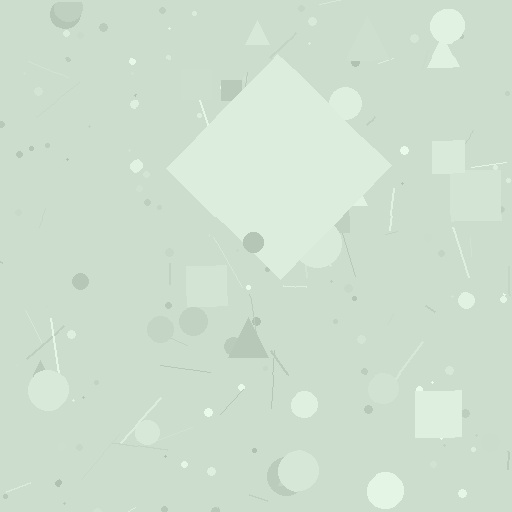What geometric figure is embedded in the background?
A diamond is embedded in the background.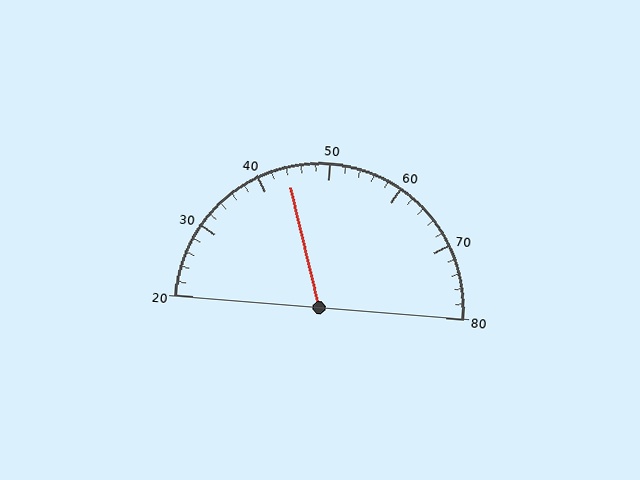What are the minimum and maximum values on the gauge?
The gauge ranges from 20 to 80.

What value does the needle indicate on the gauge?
The needle indicates approximately 44.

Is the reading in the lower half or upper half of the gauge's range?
The reading is in the lower half of the range (20 to 80).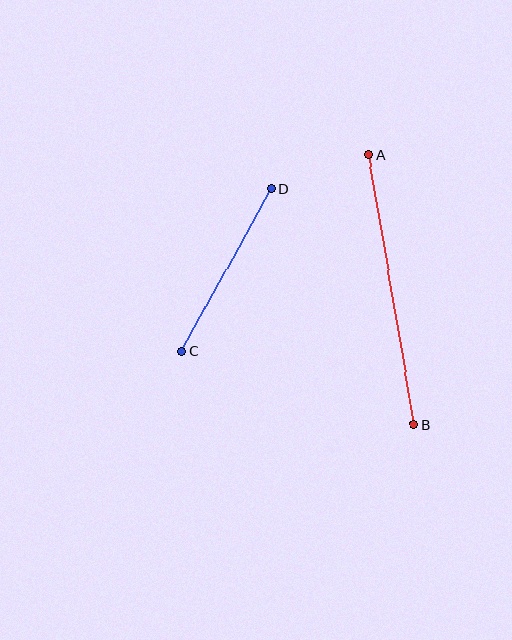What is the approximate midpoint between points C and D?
The midpoint is at approximately (226, 270) pixels.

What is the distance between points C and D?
The distance is approximately 186 pixels.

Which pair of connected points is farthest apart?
Points A and B are farthest apart.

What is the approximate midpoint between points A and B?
The midpoint is at approximately (391, 289) pixels.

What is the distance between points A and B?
The distance is approximately 273 pixels.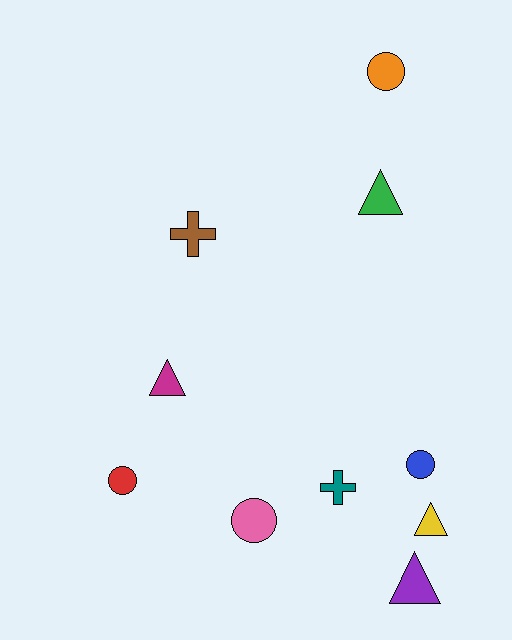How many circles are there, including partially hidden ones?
There are 4 circles.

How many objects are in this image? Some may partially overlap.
There are 10 objects.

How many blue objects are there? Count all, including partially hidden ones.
There is 1 blue object.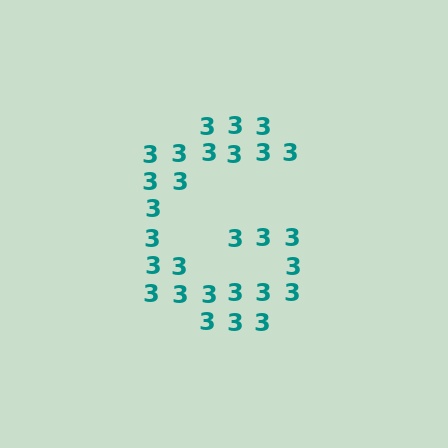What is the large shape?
The large shape is the letter G.